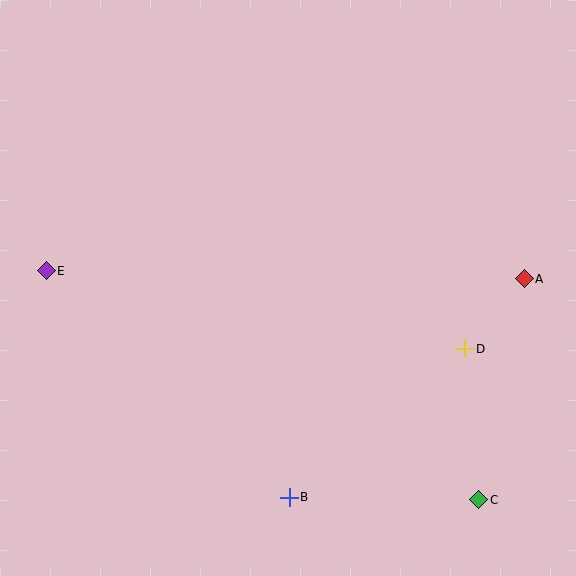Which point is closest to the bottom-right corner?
Point C is closest to the bottom-right corner.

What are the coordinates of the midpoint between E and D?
The midpoint between E and D is at (256, 310).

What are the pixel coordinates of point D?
Point D is at (465, 349).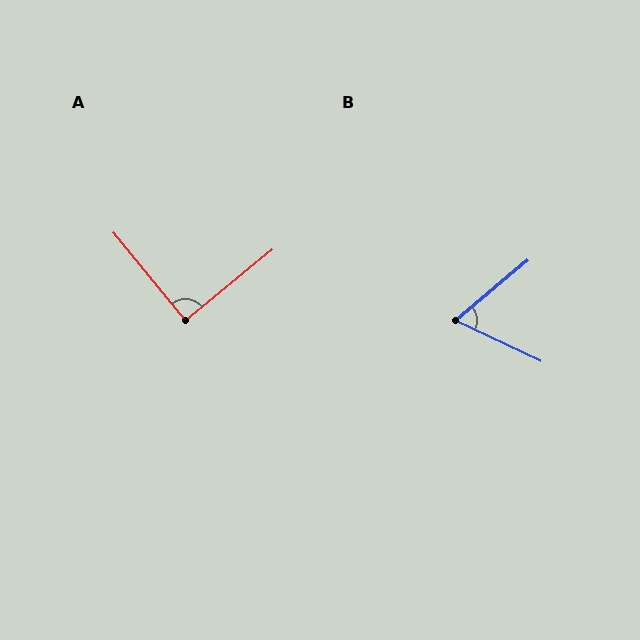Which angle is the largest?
A, at approximately 90 degrees.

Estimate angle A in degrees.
Approximately 90 degrees.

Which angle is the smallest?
B, at approximately 65 degrees.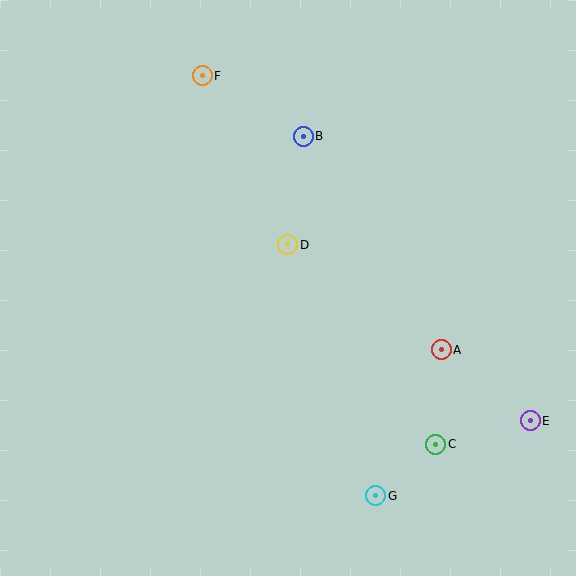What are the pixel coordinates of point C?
Point C is at (436, 444).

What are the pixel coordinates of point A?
Point A is at (441, 350).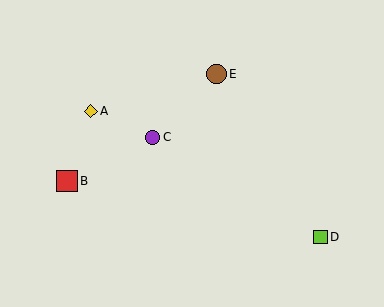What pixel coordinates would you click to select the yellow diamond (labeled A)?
Click at (91, 111) to select the yellow diamond A.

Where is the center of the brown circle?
The center of the brown circle is at (217, 74).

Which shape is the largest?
The red square (labeled B) is the largest.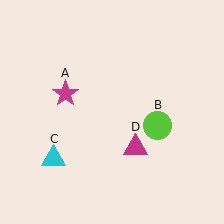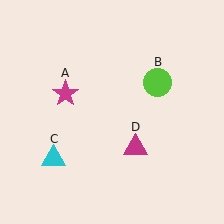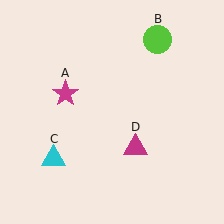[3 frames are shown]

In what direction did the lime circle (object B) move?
The lime circle (object B) moved up.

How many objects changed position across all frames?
1 object changed position: lime circle (object B).